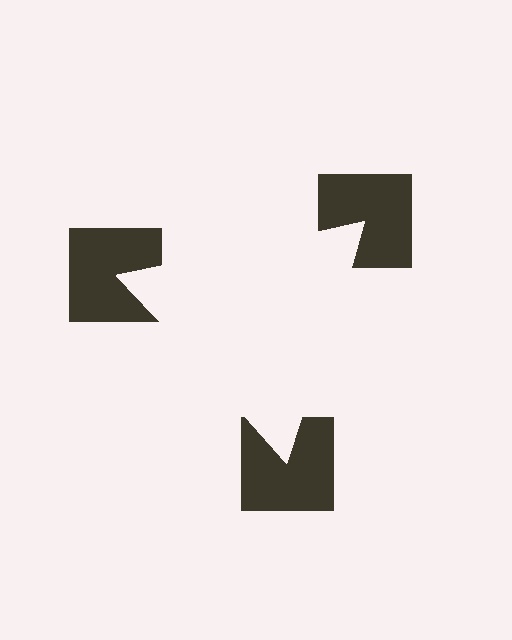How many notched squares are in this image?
There are 3 — one at each vertex of the illusory triangle.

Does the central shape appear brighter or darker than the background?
It typically appears slightly brighter than the background, even though no actual brightness change is drawn.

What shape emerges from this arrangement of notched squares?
An illusory triangle — its edges are inferred from the aligned wedge cuts in the notched squares, not physically drawn.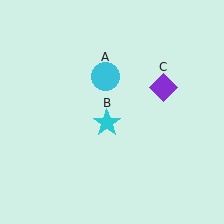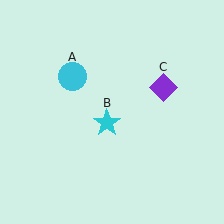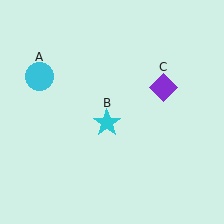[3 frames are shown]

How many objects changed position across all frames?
1 object changed position: cyan circle (object A).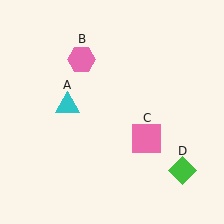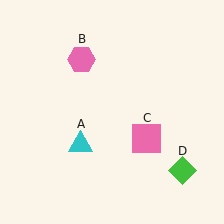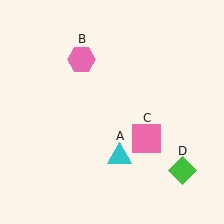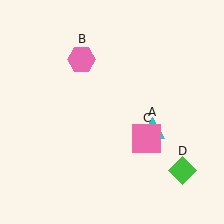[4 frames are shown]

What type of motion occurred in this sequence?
The cyan triangle (object A) rotated counterclockwise around the center of the scene.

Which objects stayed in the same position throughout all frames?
Pink hexagon (object B) and pink square (object C) and green diamond (object D) remained stationary.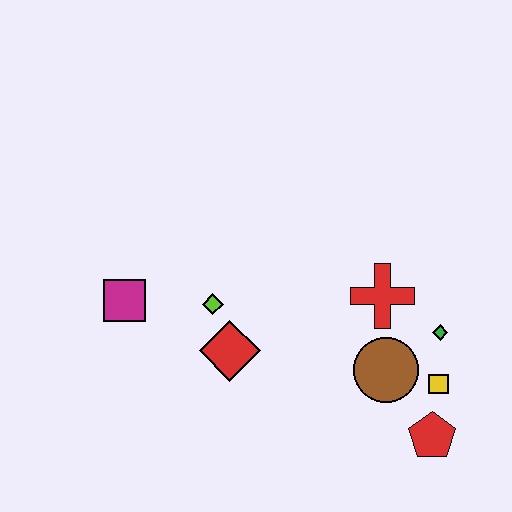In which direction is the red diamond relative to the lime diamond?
The red diamond is below the lime diamond.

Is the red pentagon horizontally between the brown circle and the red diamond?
No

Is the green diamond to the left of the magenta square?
No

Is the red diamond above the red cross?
No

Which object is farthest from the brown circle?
The magenta square is farthest from the brown circle.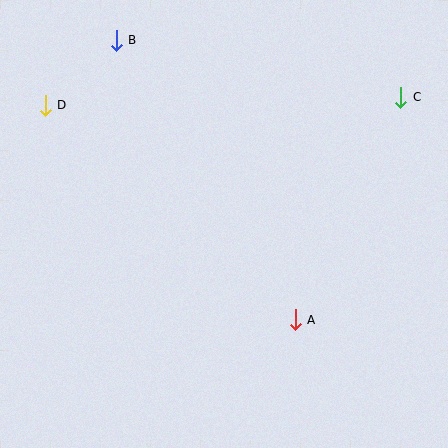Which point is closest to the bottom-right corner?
Point A is closest to the bottom-right corner.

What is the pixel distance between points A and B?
The distance between A and B is 332 pixels.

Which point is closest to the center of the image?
Point A at (295, 320) is closest to the center.